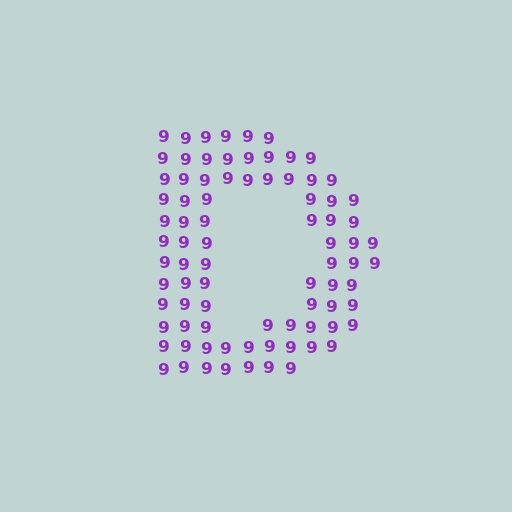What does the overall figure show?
The overall figure shows the letter D.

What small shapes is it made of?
It is made of small digit 9's.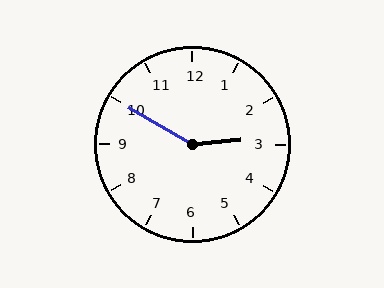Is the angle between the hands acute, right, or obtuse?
It is obtuse.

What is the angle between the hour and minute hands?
Approximately 145 degrees.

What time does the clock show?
2:50.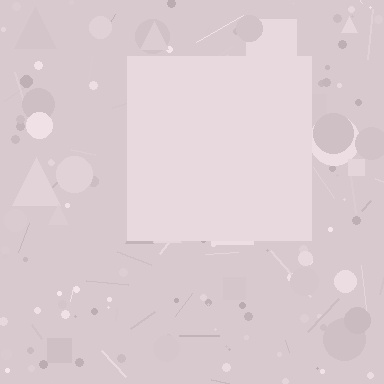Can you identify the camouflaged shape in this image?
The camouflaged shape is a square.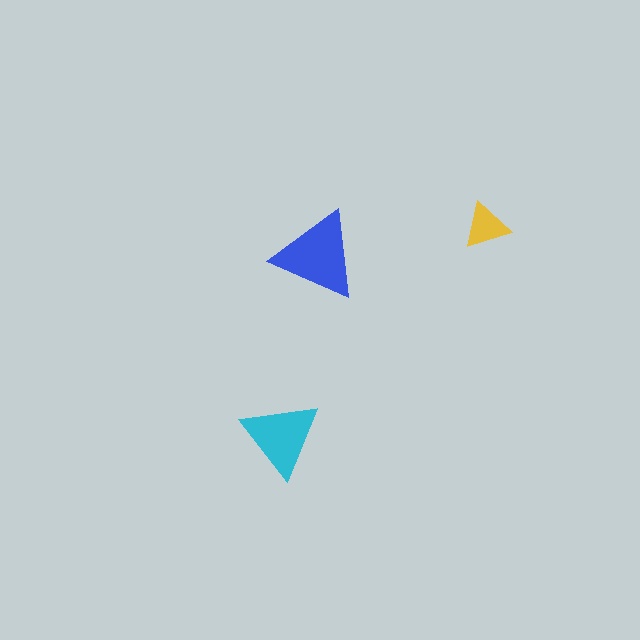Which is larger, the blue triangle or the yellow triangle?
The blue one.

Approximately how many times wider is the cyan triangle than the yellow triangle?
About 1.5 times wider.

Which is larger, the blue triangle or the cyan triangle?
The blue one.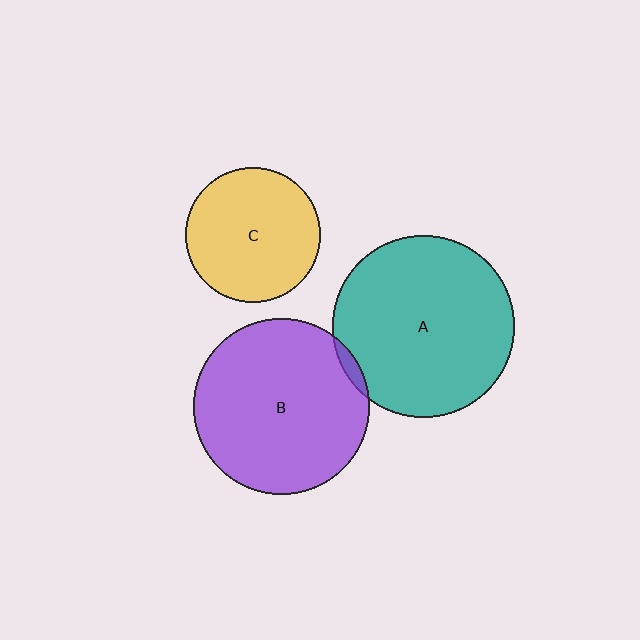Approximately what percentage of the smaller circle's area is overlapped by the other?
Approximately 5%.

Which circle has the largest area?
Circle A (teal).